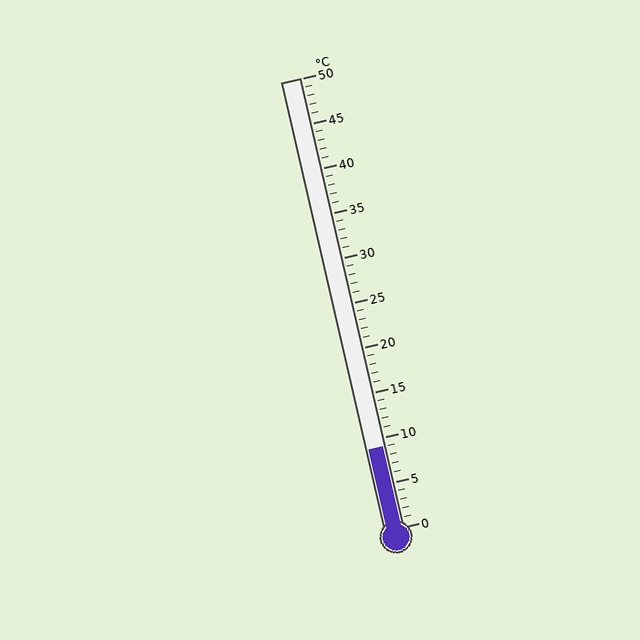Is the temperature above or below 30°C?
The temperature is below 30°C.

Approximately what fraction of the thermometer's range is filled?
The thermometer is filled to approximately 20% of its range.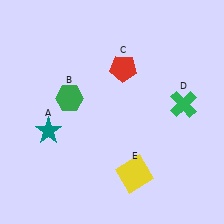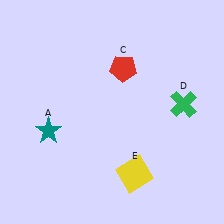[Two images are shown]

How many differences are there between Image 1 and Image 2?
There is 1 difference between the two images.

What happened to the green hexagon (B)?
The green hexagon (B) was removed in Image 2. It was in the top-left area of Image 1.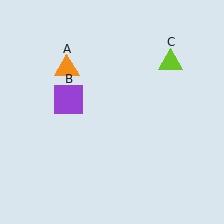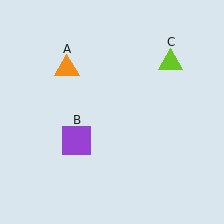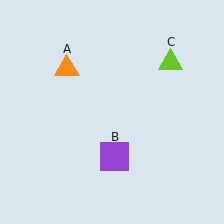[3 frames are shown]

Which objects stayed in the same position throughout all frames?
Orange triangle (object A) and lime triangle (object C) remained stationary.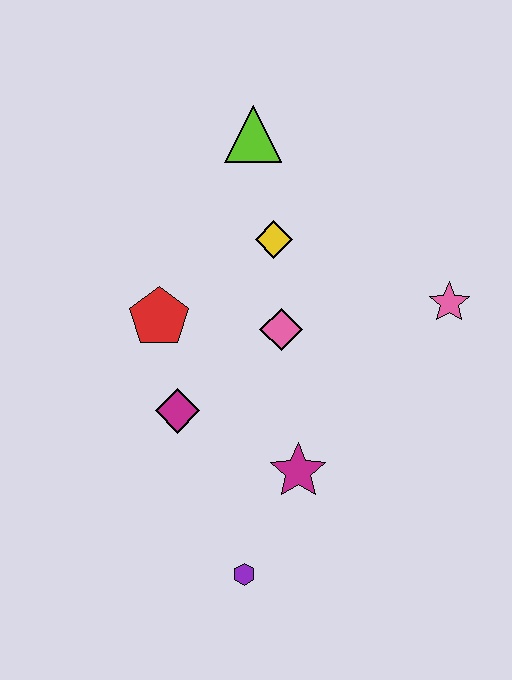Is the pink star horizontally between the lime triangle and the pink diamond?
No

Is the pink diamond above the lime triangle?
No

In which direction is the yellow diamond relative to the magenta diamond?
The yellow diamond is above the magenta diamond.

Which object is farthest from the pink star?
The purple hexagon is farthest from the pink star.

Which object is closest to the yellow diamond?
The pink diamond is closest to the yellow diamond.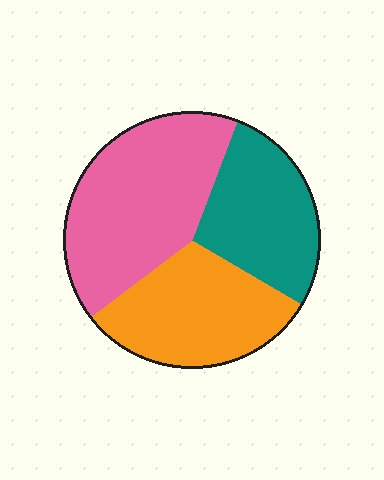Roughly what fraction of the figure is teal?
Teal covers 28% of the figure.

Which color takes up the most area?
Pink, at roughly 40%.